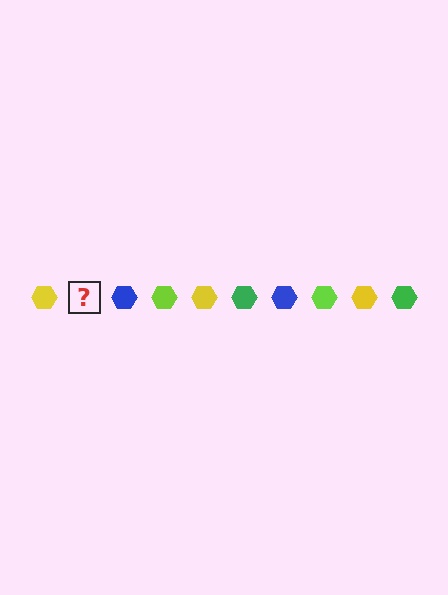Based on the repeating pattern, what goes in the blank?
The blank should be a green hexagon.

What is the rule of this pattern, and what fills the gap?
The rule is that the pattern cycles through yellow, green, blue, lime hexagons. The gap should be filled with a green hexagon.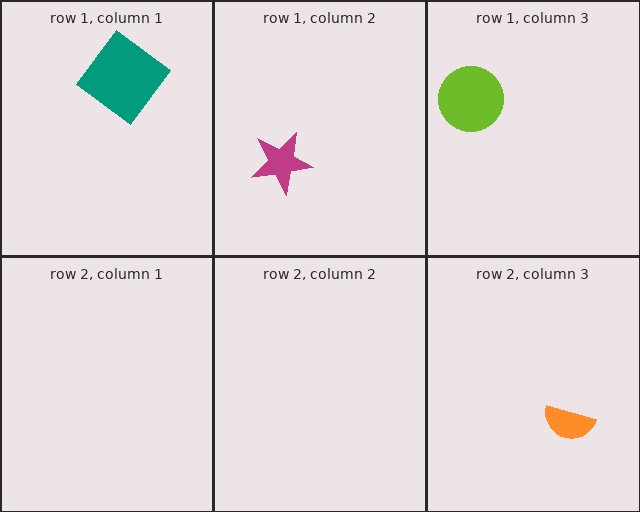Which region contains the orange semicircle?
The row 2, column 3 region.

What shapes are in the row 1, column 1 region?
The teal diamond.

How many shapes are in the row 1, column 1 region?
1.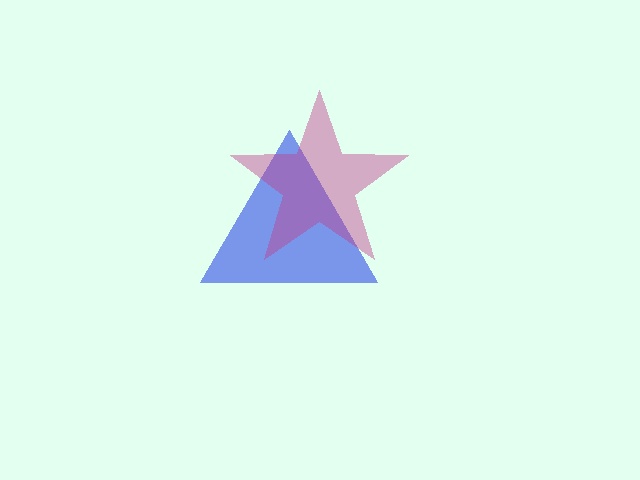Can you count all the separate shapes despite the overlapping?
Yes, there are 2 separate shapes.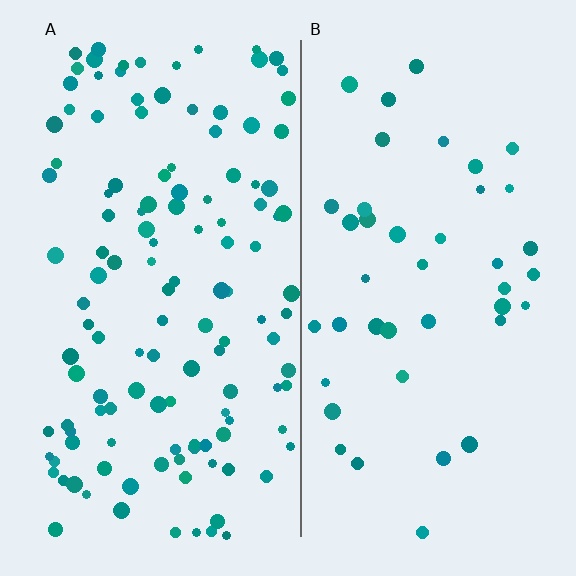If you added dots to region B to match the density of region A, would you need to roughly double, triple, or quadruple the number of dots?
Approximately triple.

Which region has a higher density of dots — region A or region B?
A (the left).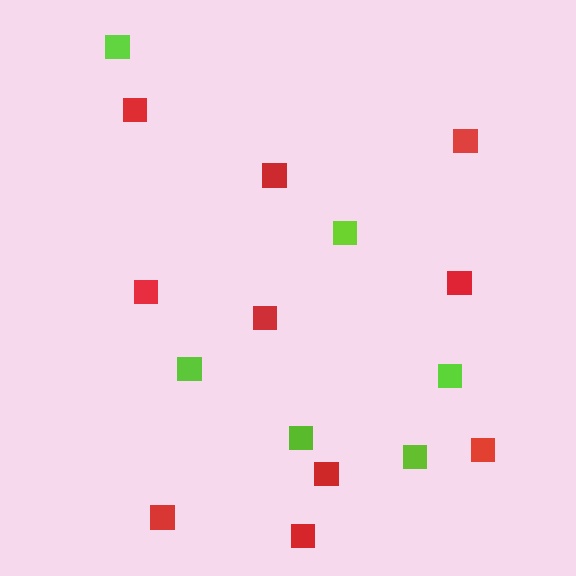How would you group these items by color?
There are 2 groups: one group of red squares (10) and one group of lime squares (6).